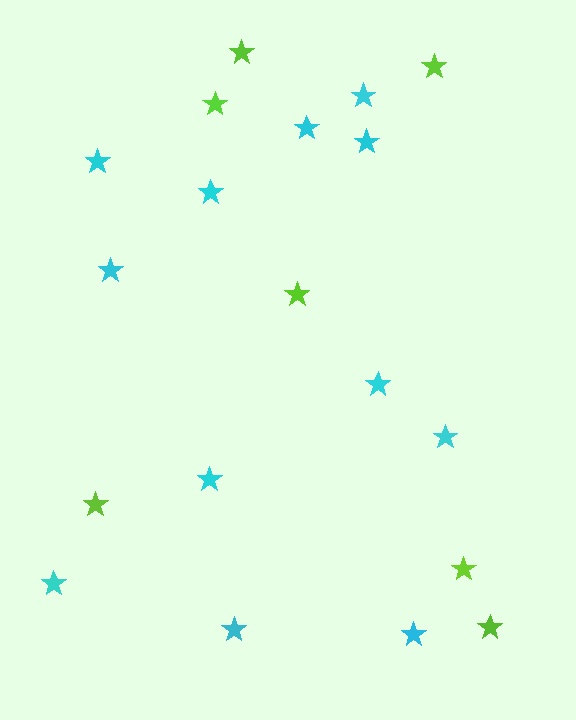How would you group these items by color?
There are 2 groups: one group of cyan stars (12) and one group of lime stars (7).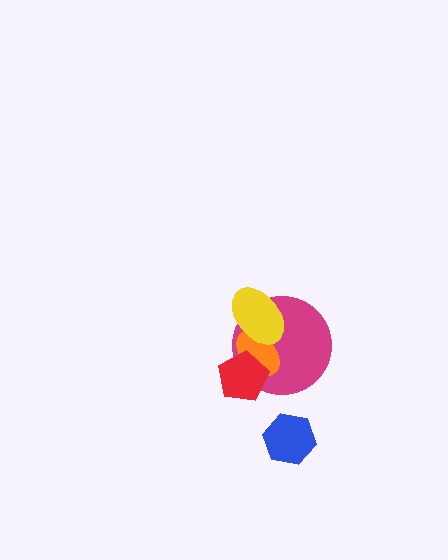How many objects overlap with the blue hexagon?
0 objects overlap with the blue hexagon.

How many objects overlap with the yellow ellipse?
2 objects overlap with the yellow ellipse.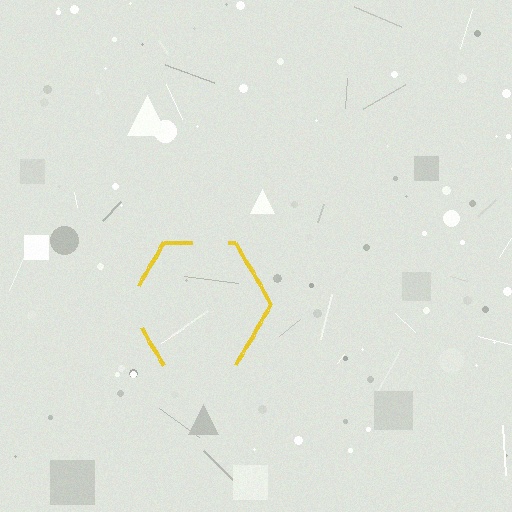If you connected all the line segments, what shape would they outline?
They would outline a hexagon.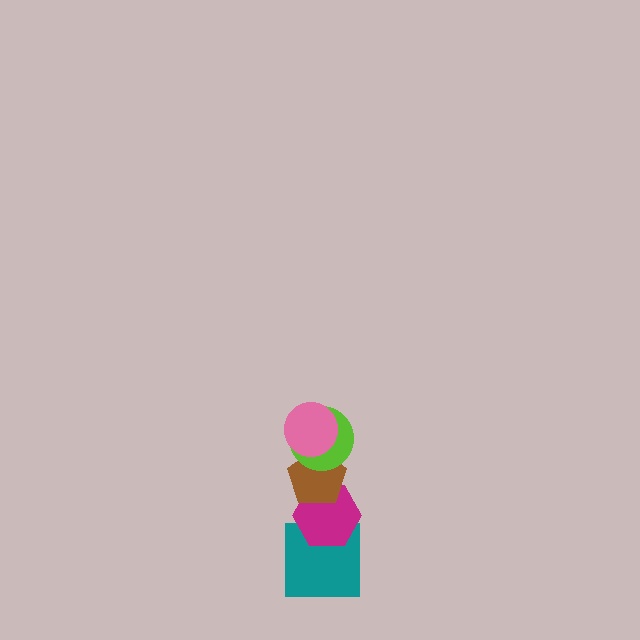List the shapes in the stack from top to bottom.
From top to bottom: the pink circle, the lime circle, the brown pentagon, the magenta hexagon, the teal square.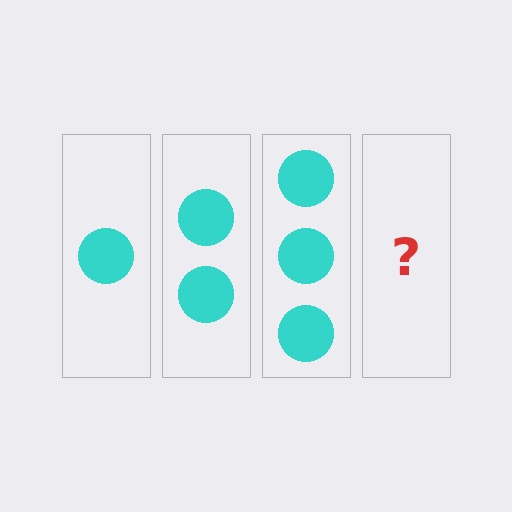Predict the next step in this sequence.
The next step is 4 circles.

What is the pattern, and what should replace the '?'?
The pattern is that each step adds one more circle. The '?' should be 4 circles.